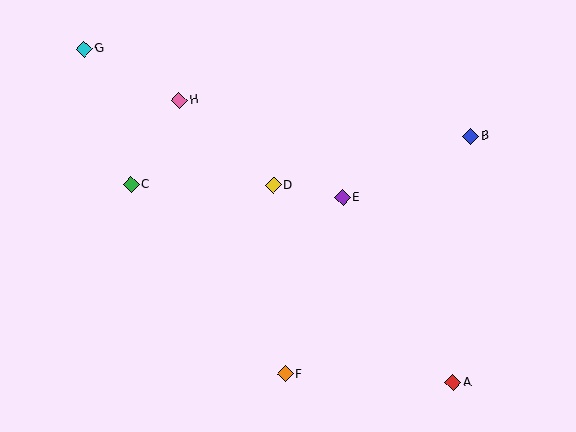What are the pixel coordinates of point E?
Point E is at (343, 198).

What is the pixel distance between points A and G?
The distance between A and G is 498 pixels.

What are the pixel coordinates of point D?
Point D is at (273, 185).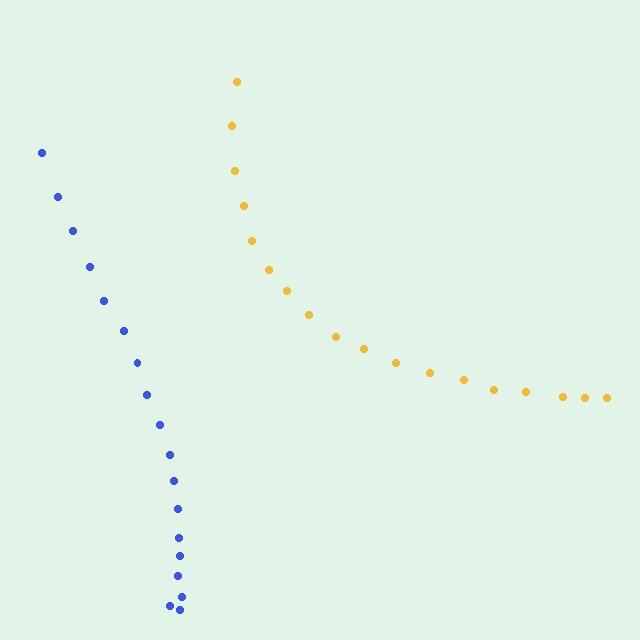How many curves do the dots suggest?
There are 2 distinct paths.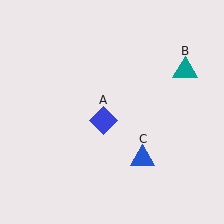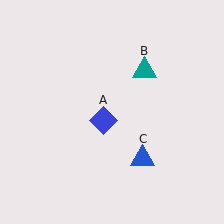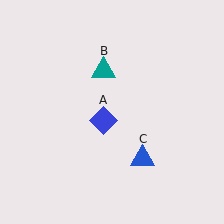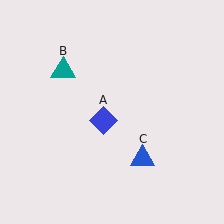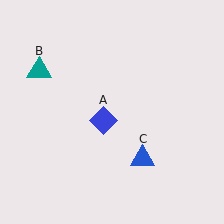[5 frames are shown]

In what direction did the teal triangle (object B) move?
The teal triangle (object B) moved left.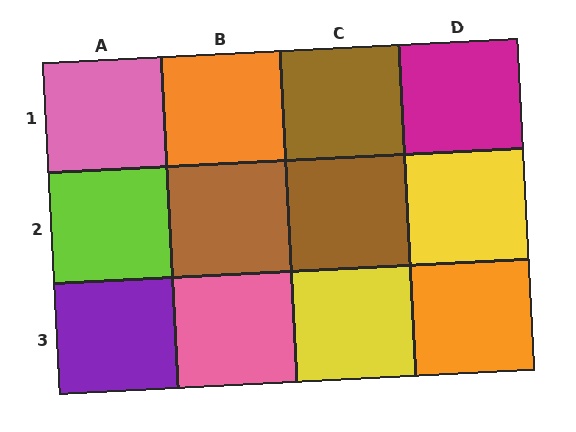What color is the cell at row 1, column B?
Orange.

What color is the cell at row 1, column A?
Pink.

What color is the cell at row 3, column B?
Pink.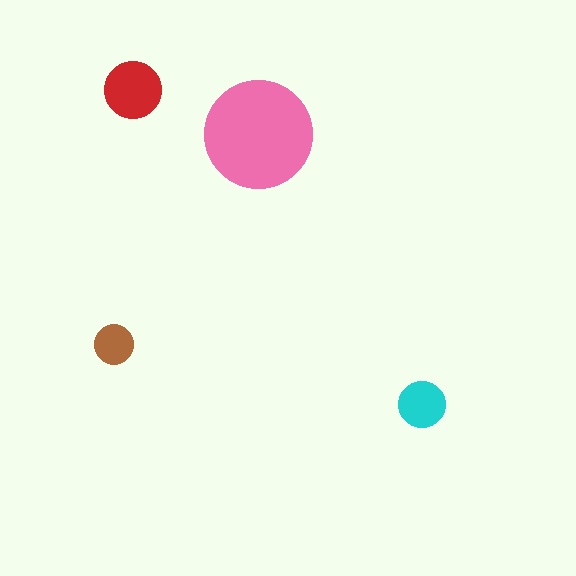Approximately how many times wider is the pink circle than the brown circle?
About 3 times wider.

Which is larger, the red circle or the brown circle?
The red one.